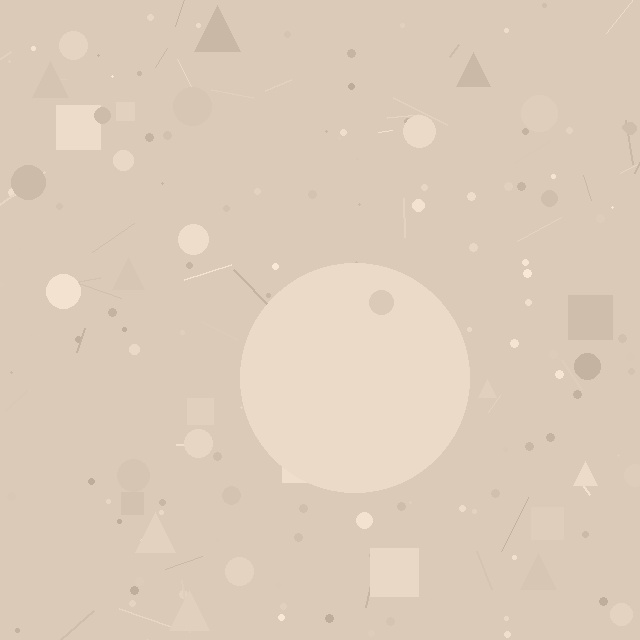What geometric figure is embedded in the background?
A circle is embedded in the background.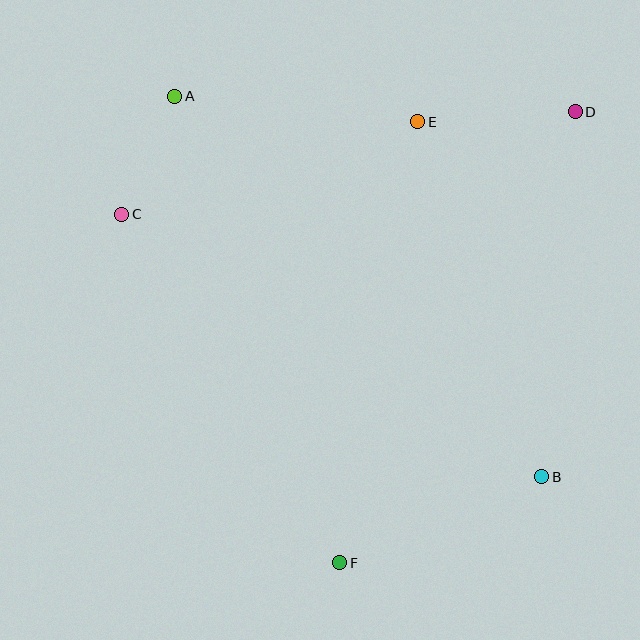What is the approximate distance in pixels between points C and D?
The distance between C and D is approximately 465 pixels.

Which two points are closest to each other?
Points A and C are closest to each other.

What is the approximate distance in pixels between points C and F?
The distance between C and F is approximately 411 pixels.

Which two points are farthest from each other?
Points A and B are farthest from each other.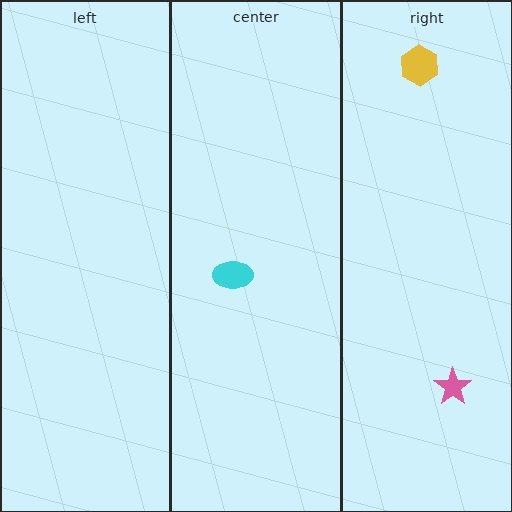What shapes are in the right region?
The pink star, the yellow hexagon.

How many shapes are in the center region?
1.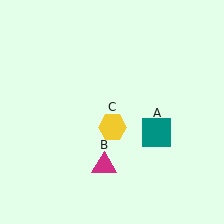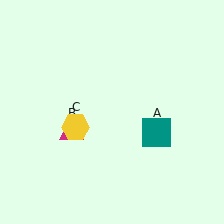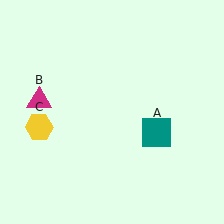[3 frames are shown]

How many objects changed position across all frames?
2 objects changed position: magenta triangle (object B), yellow hexagon (object C).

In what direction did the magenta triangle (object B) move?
The magenta triangle (object B) moved up and to the left.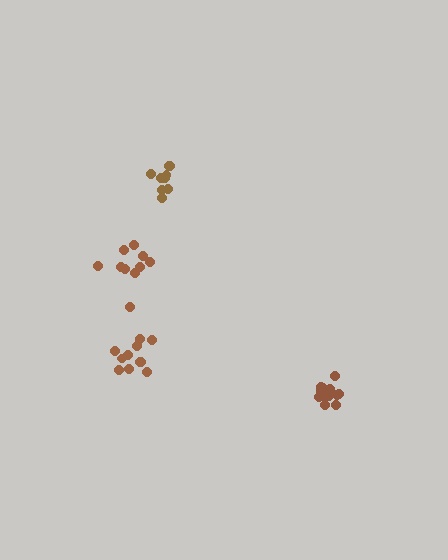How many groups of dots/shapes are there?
There are 4 groups.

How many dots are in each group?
Group 1: 11 dots, Group 2: 9 dots, Group 3: 10 dots, Group 4: 12 dots (42 total).